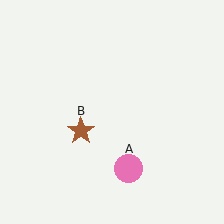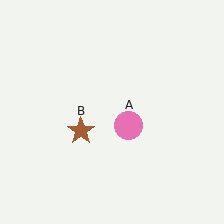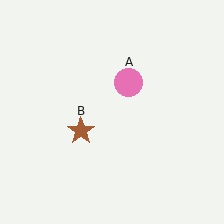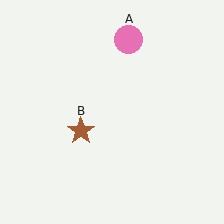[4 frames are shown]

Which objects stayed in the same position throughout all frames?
Brown star (object B) remained stationary.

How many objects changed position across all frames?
1 object changed position: pink circle (object A).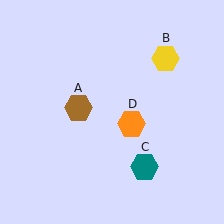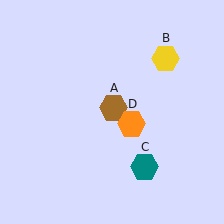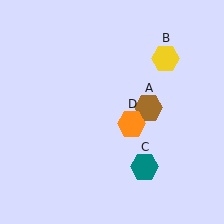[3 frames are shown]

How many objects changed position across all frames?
1 object changed position: brown hexagon (object A).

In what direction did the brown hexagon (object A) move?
The brown hexagon (object A) moved right.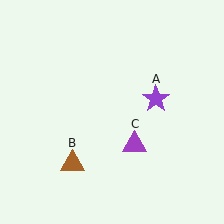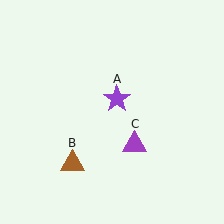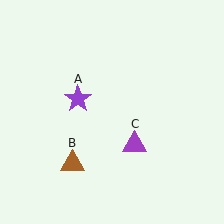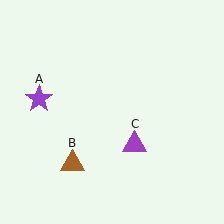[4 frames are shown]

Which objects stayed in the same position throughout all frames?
Brown triangle (object B) and purple triangle (object C) remained stationary.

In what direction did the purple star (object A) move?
The purple star (object A) moved left.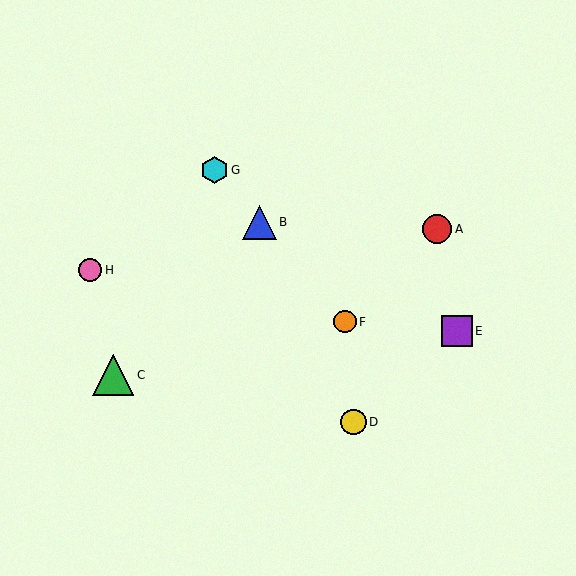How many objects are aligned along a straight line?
3 objects (B, F, G) are aligned along a straight line.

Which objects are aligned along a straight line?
Objects B, F, G are aligned along a straight line.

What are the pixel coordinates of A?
Object A is at (437, 229).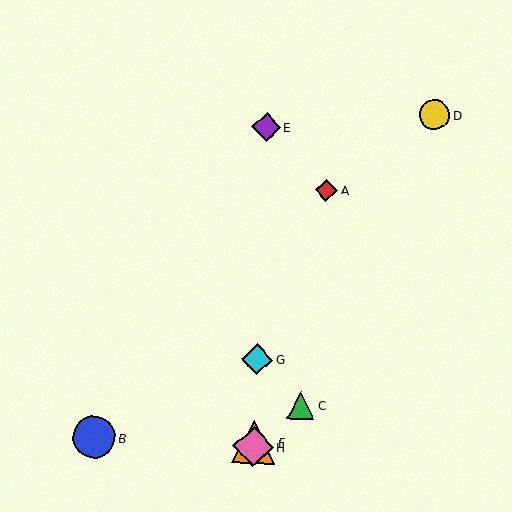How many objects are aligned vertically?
4 objects (E, F, G, H) are aligned vertically.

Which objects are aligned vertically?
Objects E, F, G, H are aligned vertically.